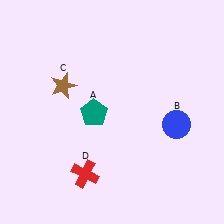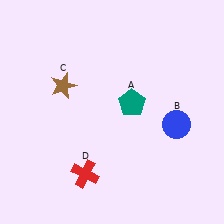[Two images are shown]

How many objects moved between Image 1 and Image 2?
1 object moved between the two images.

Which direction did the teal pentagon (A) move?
The teal pentagon (A) moved right.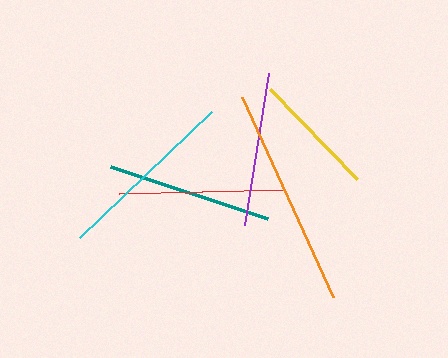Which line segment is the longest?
The orange line is the longest at approximately 220 pixels.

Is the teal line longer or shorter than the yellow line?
The teal line is longer than the yellow line.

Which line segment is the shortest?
The yellow line is the shortest at approximately 125 pixels.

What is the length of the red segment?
The red segment is approximately 167 pixels long.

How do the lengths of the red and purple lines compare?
The red and purple lines are approximately the same length.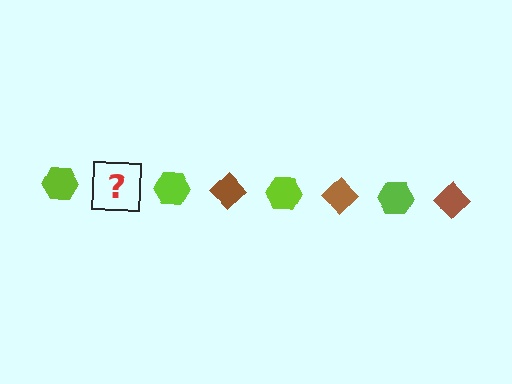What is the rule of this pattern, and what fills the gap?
The rule is that the pattern alternates between lime hexagon and brown diamond. The gap should be filled with a brown diamond.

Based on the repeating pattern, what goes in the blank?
The blank should be a brown diamond.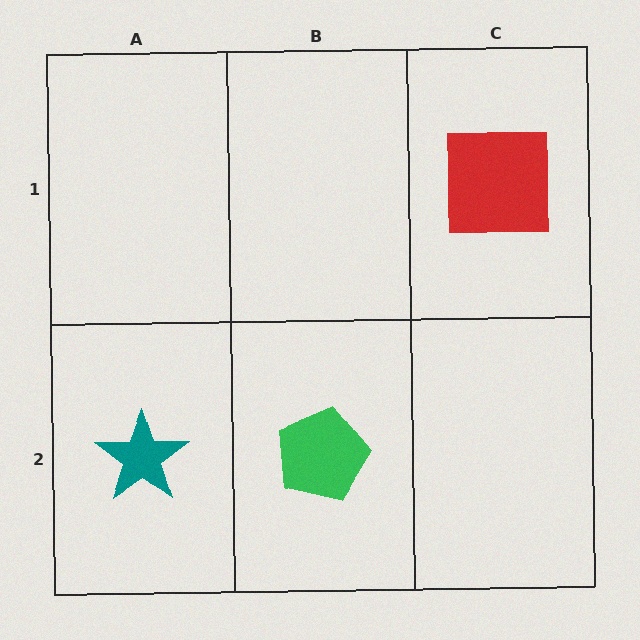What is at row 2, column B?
A green pentagon.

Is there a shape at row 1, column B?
No, that cell is empty.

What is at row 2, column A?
A teal star.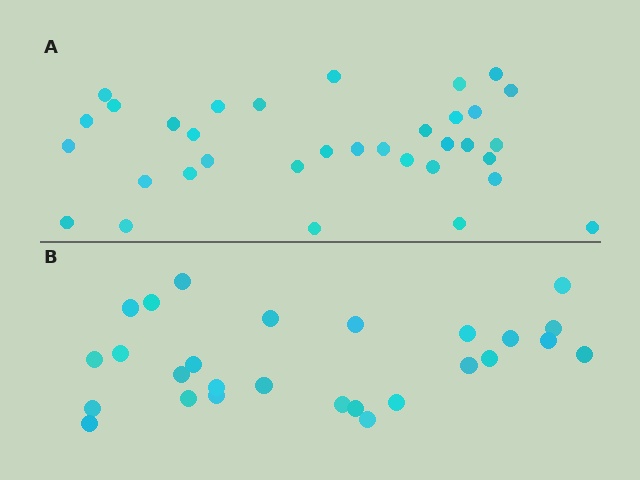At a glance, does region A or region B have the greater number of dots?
Region A (the top region) has more dots.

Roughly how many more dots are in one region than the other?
Region A has roughly 8 or so more dots than region B.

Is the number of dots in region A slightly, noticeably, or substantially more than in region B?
Region A has noticeably more, but not dramatically so. The ratio is roughly 1.3 to 1.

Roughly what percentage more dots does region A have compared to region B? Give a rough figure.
About 25% more.